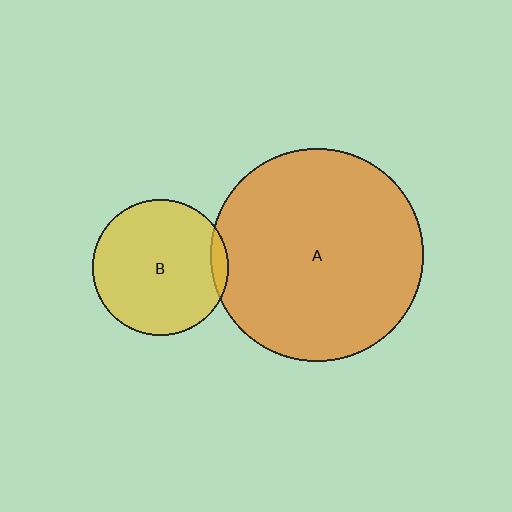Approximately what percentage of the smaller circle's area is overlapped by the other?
Approximately 5%.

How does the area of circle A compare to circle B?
Approximately 2.5 times.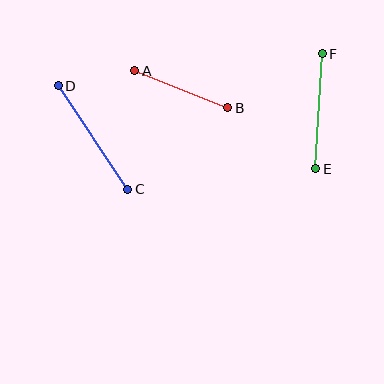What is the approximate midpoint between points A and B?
The midpoint is at approximately (181, 89) pixels.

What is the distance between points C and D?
The distance is approximately 125 pixels.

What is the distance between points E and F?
The distance is approximately 115 pixels.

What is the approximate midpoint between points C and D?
The midpoint is at approximately (93, 137) pixels.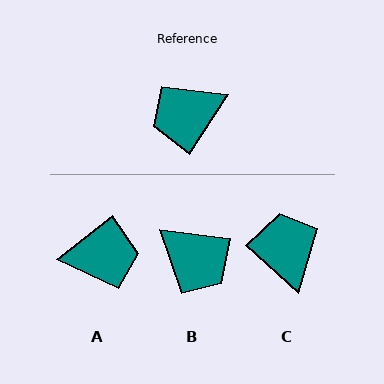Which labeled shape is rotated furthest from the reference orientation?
A, about 162 degrees away.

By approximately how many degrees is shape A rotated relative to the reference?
Approximately 162 degrees counter-clockwise.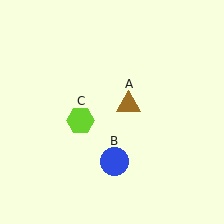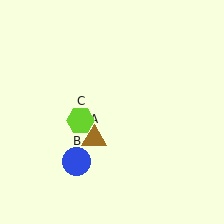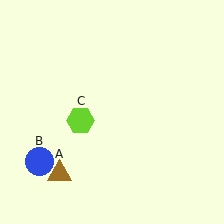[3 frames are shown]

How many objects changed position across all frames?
2 objects changed position: brown triangle (object A), blue circle (object B).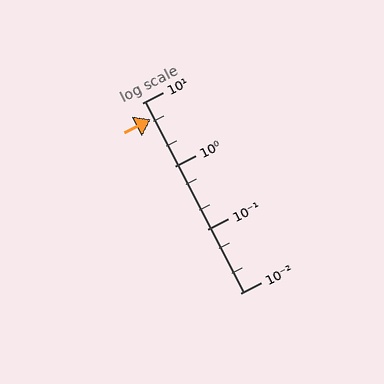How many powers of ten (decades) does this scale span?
The scale spans 3 decades, from 0.01 to 10.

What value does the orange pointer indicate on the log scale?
The pointer indicates approximately 5.5.